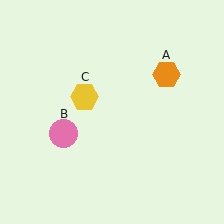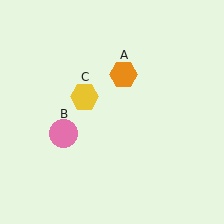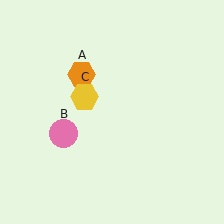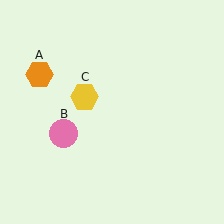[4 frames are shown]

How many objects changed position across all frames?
1 object changed position: orange hexagon (object A).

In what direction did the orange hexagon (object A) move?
The orange hexagon (object A) moved left.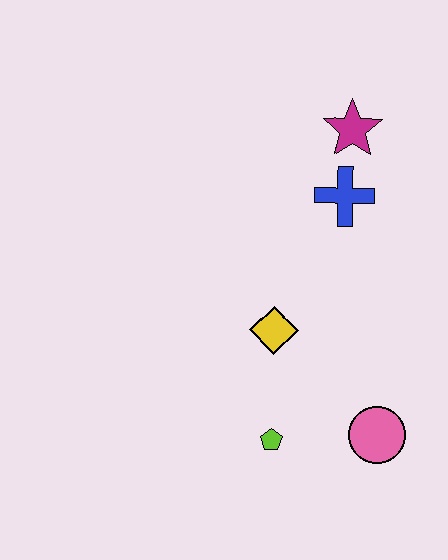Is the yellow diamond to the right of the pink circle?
No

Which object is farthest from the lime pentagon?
The magenta star is farthest from the lime pentagon.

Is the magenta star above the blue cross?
Yes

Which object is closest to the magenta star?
The blue cross is closest to the magenta star.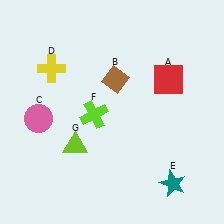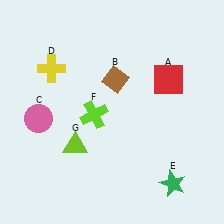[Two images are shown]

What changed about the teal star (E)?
In Image 1, E is teal. In Image 2, it changed to green.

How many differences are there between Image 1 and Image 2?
There is 1 difference between the two images.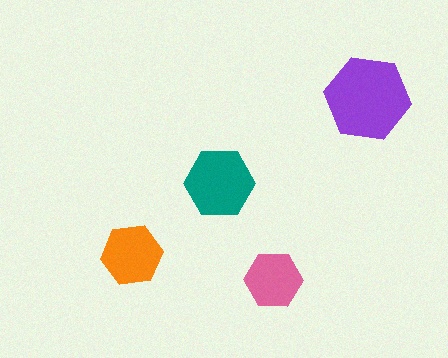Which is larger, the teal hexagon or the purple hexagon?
The purple one.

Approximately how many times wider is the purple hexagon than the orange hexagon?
About 1.5 times wider.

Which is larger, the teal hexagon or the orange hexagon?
The teal one.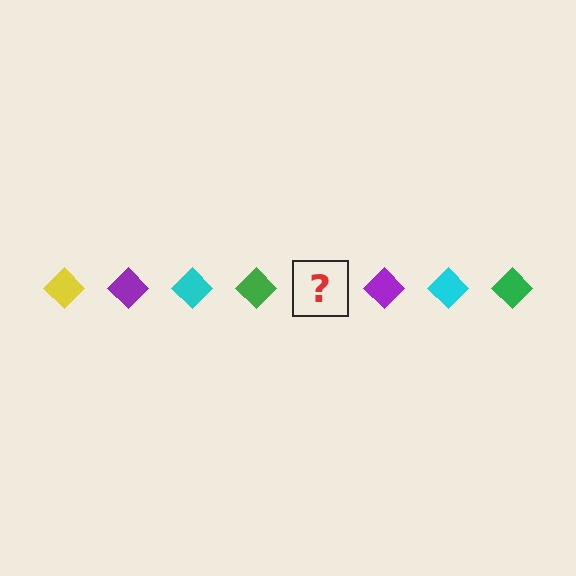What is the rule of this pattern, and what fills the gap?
The rule is that the pattern cycles through yellow, purple, cyan, green diamonds. The gap should be filled with a yellow diamond.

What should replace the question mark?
The question mark should be replaced with a yellow diamond.